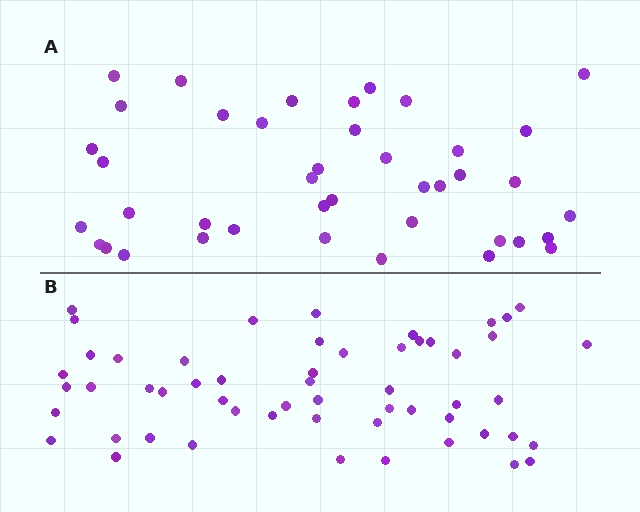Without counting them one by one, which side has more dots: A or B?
Region B (the bottom region) has more dots.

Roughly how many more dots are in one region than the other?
Region B has approximately 15 more dots than region A.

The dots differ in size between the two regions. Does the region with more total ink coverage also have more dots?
No. Region A has more total ink coverage because its dots are larger, but region B actually contains more individual dots. Total area can be misleading — the number of items is what matters here.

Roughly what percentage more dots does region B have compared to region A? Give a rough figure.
About 35% more.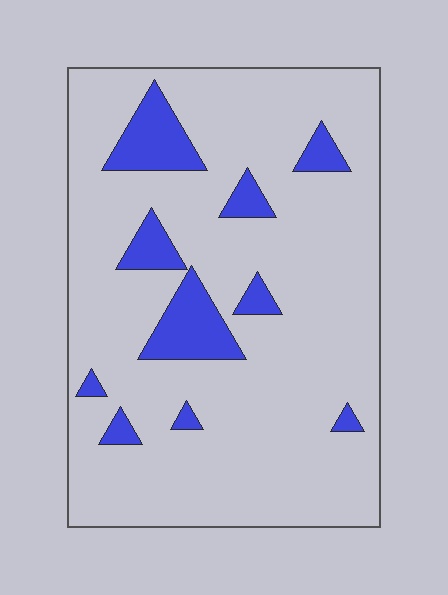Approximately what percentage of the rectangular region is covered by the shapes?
Approximately 15%.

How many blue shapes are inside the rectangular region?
10.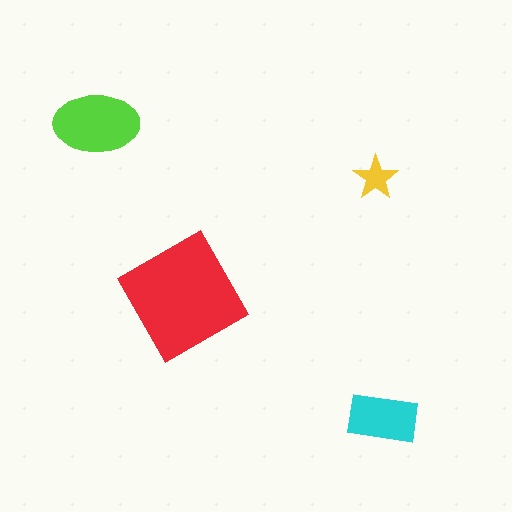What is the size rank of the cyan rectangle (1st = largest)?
3rd.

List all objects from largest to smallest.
The red square, the lime ellipse, the cyan rectangle, the yellow star.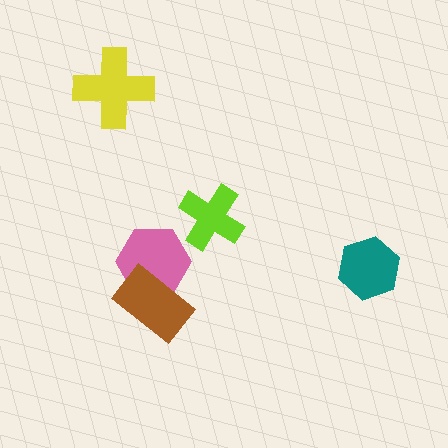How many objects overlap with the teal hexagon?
0 objects overlap with the teal hexagon.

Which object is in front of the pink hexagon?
The brown rectangle is in front of the pink hexagon.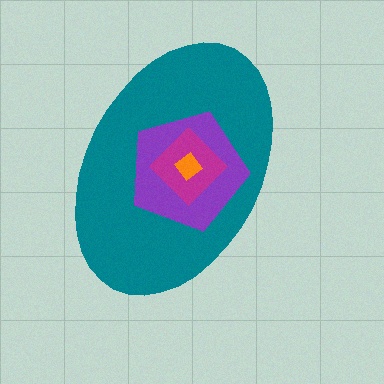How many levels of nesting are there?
4.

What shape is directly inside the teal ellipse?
The purple pentagon.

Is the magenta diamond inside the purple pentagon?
Yes.